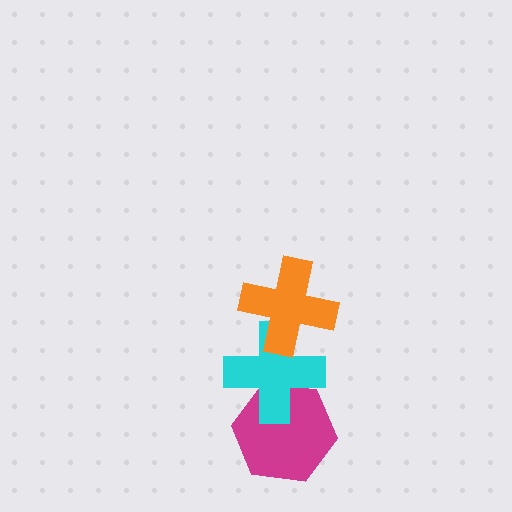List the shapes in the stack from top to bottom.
From top to bottom: the orange cross, the cyan cross, the magenta hexagon.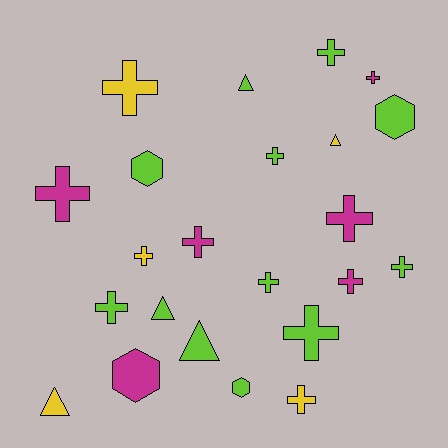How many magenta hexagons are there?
There is 1 magenta hexagon.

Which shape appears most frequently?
Cross, with 14 objects.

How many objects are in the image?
There are 23 objects.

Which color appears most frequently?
Lime, with 12 objects.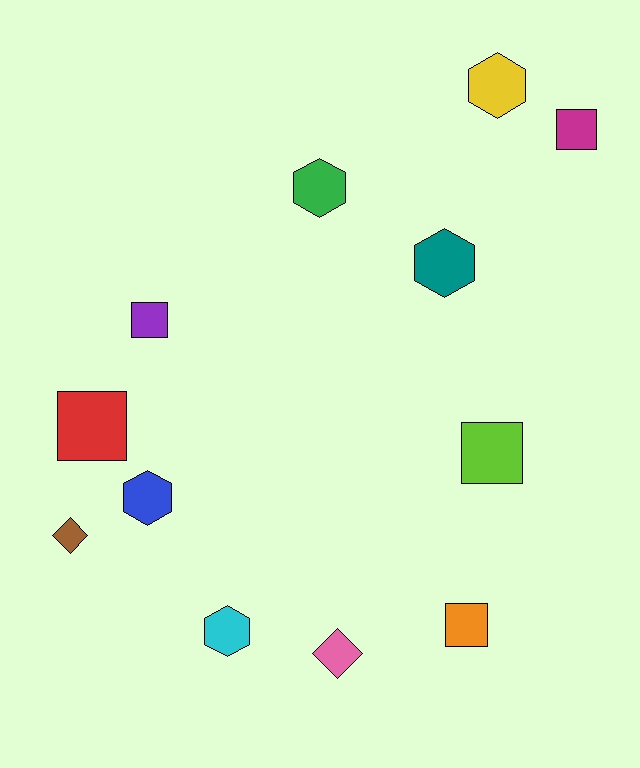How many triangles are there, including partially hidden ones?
There are no triangles.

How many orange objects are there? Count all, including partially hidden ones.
There is 1 orange object.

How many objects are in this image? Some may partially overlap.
There are 12 objects.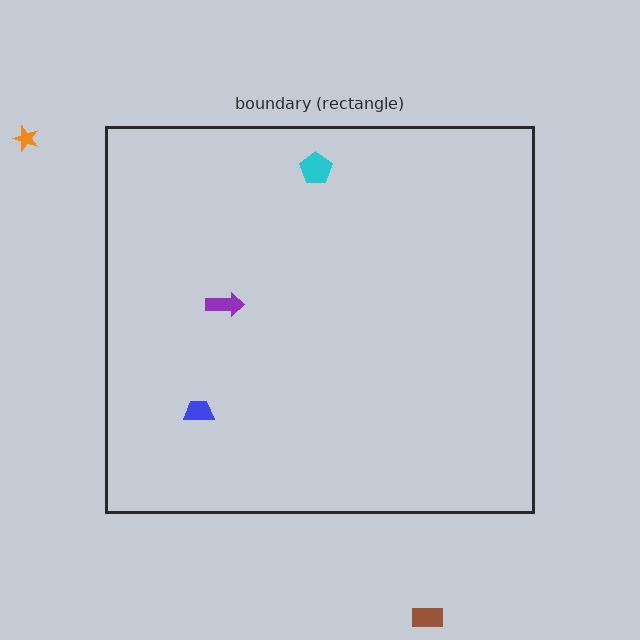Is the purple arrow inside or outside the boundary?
Inside.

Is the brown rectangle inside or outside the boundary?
Outside.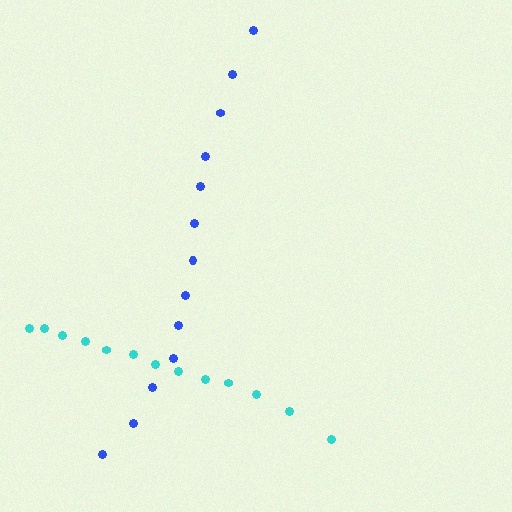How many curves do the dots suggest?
There are 2 distinct paths.